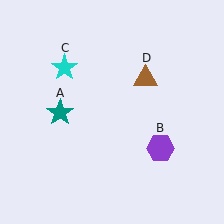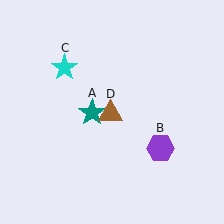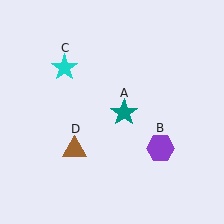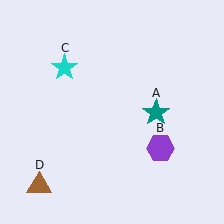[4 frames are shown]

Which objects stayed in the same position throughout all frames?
Purple hexagon (object B) and cyan star (object C) remained stationary.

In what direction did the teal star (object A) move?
The teal star (object A) moved right.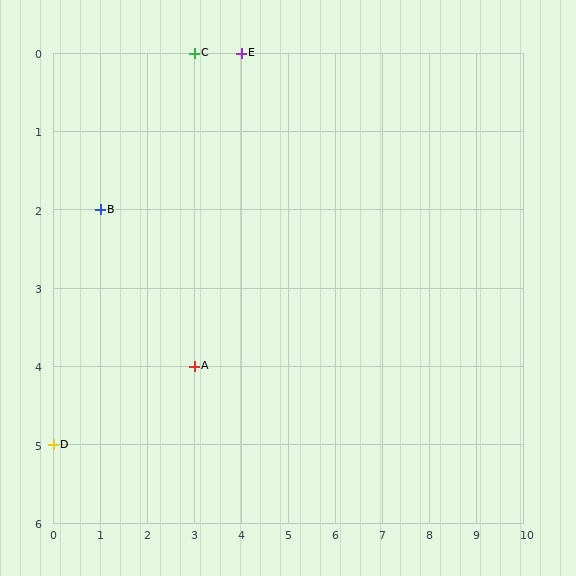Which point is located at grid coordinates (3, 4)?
Point A is at (3, 4).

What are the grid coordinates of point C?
Point C is at grid coordinates (3, 0).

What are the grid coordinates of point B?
Point B is at grid coordinates (1, 2).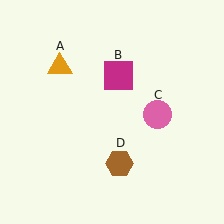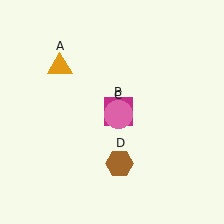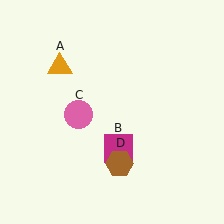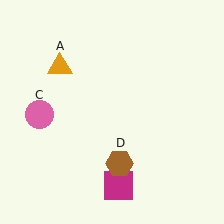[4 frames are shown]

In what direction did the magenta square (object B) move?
The magenta square (object B) moved down.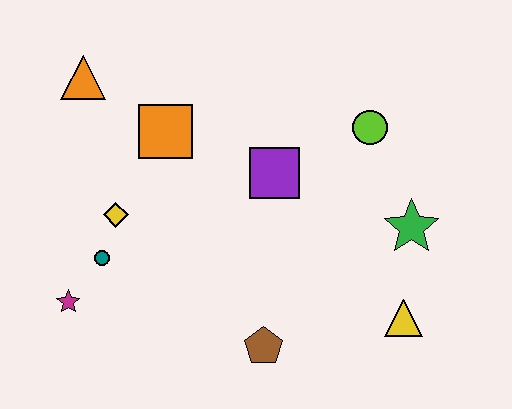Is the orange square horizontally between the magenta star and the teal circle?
No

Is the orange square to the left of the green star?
Yes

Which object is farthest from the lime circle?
The magenta star is farthest from the lime circle.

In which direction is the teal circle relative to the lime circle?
The teal circle is to the left of the lime circle.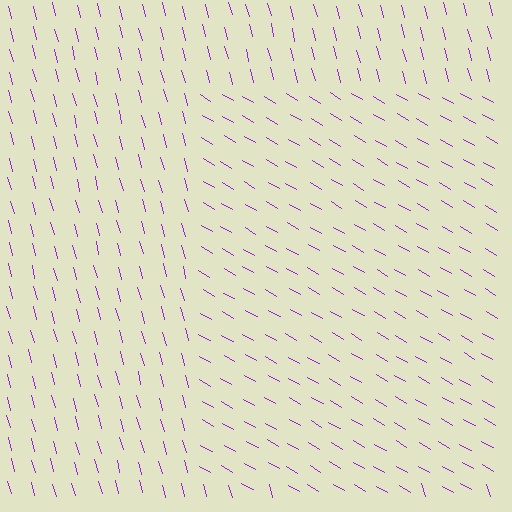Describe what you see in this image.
The image is filled with small purple line segments. A rectangle region in the image has lines oriented differently from the surrounding lines, creating a visible texture boundary.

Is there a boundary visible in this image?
Yes, there is a texture boundary formed by a change in line orientation.